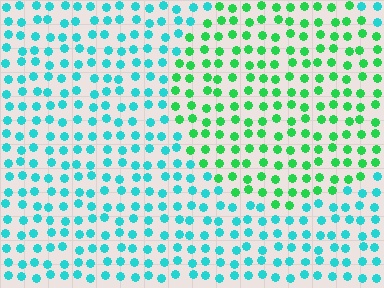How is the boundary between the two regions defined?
The boundary is defined purely by a slight shift in hue (about 46 degrees). Spacing, size, and orientation are identical on both sides.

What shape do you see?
I see a circle.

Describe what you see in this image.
The image is filled with small cyan elements in a uniform arrangement. A circle-shaped region is visible where the elements are tinted to a slightly different hue, forming a subtle color boundary.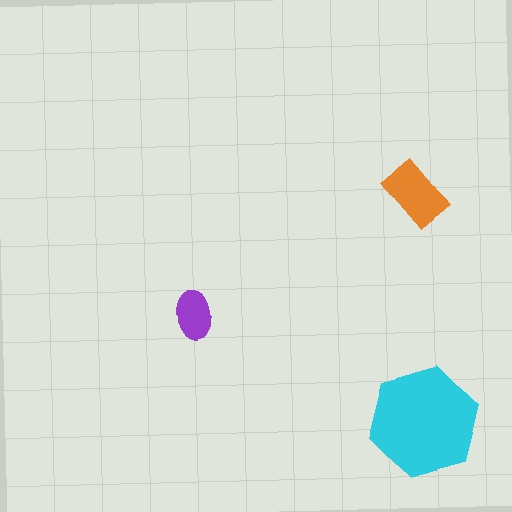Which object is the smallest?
The purple ellipse.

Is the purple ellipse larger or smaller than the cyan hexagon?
Smaller.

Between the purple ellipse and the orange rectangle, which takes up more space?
The orange rectangle.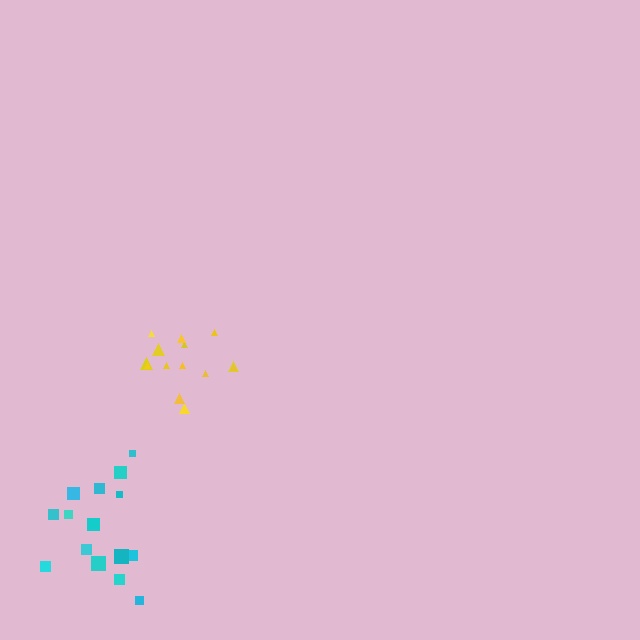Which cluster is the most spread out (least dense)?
Cyan.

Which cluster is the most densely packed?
Yellow.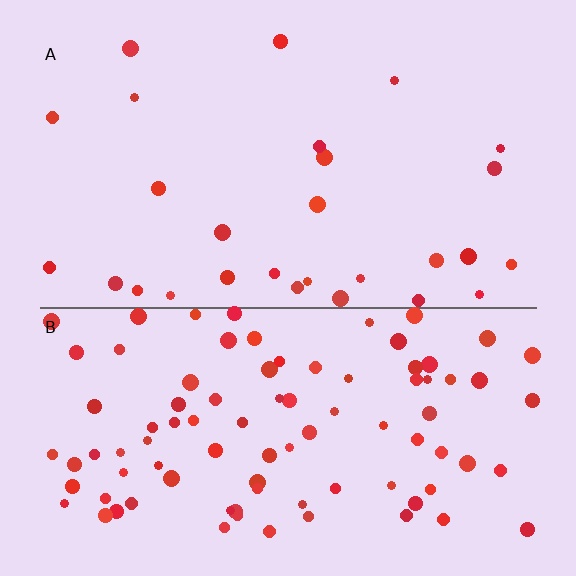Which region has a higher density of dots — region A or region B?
B (the bottom).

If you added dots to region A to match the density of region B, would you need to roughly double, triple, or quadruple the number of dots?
Approximately triple.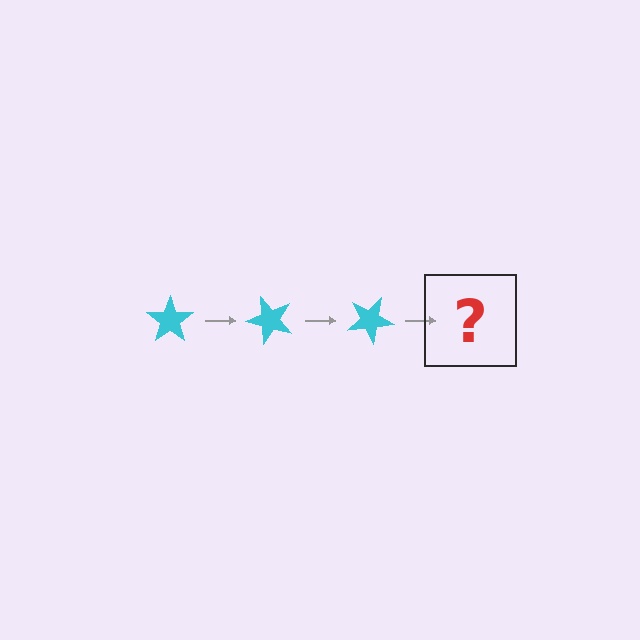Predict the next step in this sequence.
The next step is a cyan star rotated 150 degrees.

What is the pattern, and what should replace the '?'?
The pattern is that the star rotates 50 degrees each step. The '?' should be a cyan star rotated 150 degrees.